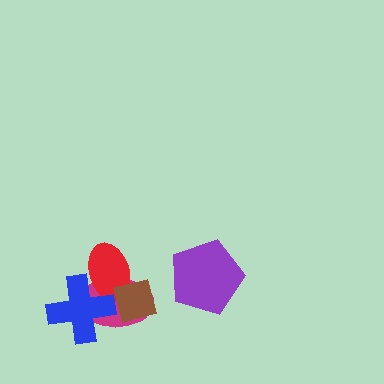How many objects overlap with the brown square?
2 objects overlap with the brown square.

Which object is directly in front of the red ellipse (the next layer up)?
The brown square is directly in front of the red ellipse.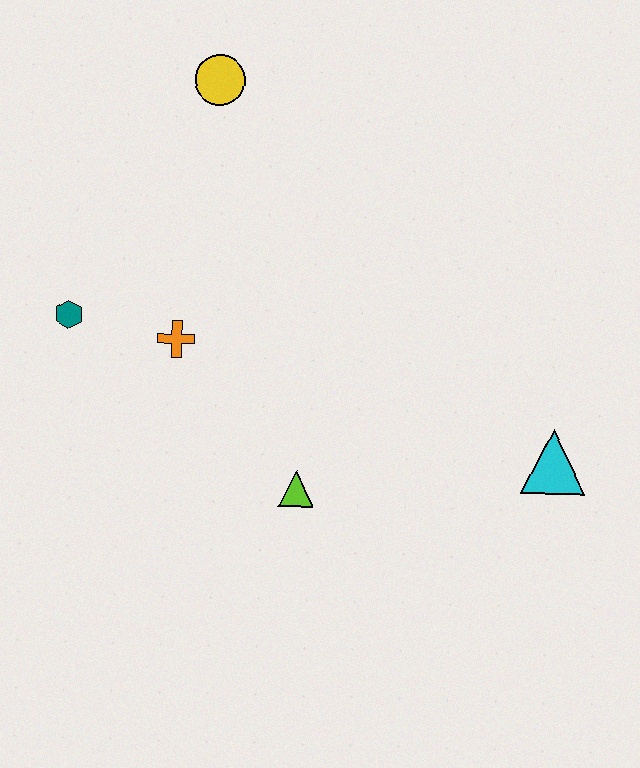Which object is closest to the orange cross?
The teal hexagon is closest to the orange cross.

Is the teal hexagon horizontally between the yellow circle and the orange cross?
No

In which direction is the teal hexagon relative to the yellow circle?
The teal hexagon is below the yellow circle.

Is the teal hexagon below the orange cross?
No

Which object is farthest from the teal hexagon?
The cyan triangle is farthest from the teal hexagon.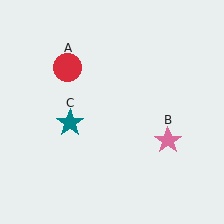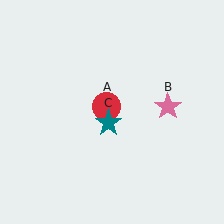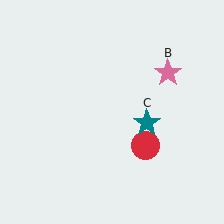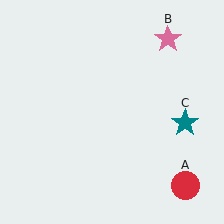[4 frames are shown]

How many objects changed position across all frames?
3 objects changed position: red circle (object A), pink star (object B), teal star (object C).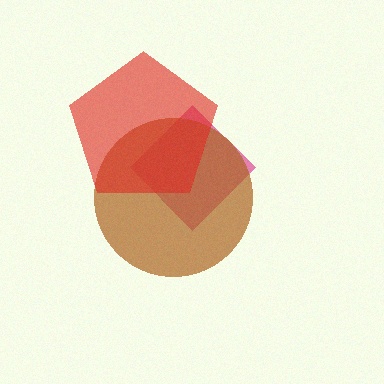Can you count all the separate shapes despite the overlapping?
Yes, there are 3 separate shapes.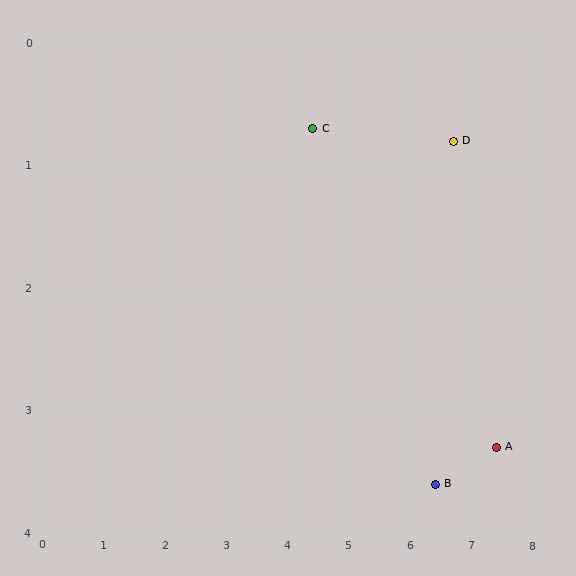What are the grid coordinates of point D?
Point D is at approximately (6.7, 0.8).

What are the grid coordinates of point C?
Point C is at approximately (4.4, 0.7).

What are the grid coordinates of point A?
Point A is at approximately (7.4, 3.3).